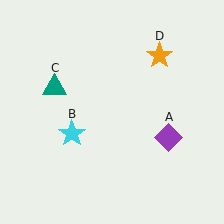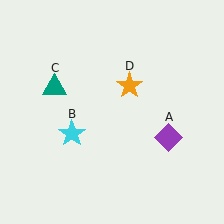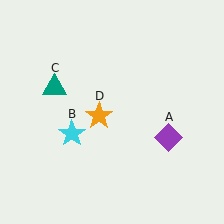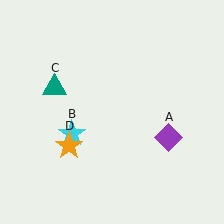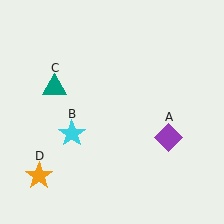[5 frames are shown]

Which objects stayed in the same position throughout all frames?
Purple diamond (object A) and cyan star (object B) and teal triangle (object C) remained stationary.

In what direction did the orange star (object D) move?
The orange star (object D) moved down and to the left.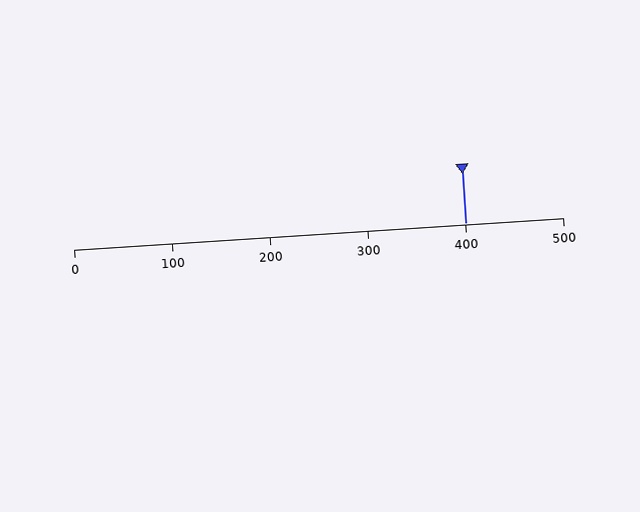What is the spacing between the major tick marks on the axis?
The major ticks are spaced 100 apart.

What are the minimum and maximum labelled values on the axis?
The axis runs from 0 to 500.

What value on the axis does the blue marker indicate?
The marker indicates approximately 400.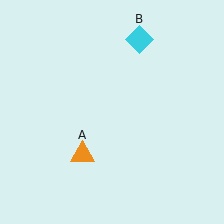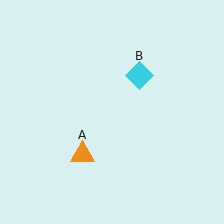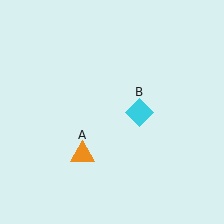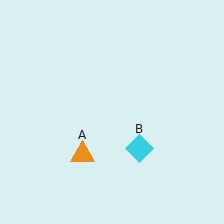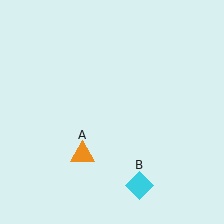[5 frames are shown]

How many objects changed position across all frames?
1 object changed position: cyan diamond (object B).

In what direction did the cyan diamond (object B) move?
The cyan diamond (object B) moved down.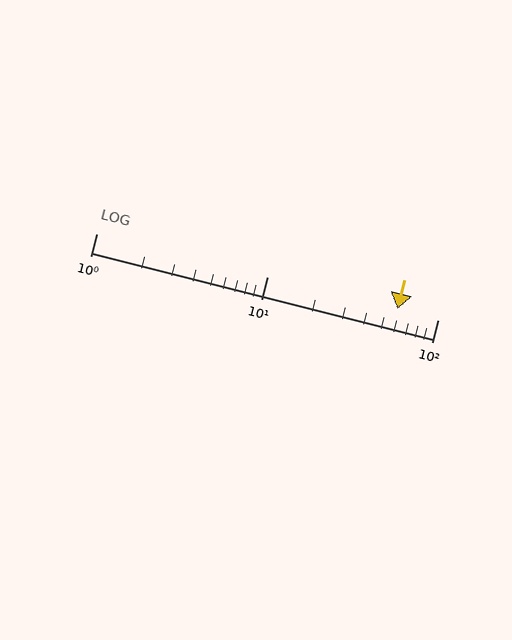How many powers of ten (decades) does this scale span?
The scale spans 2 decades, from 1 to 100.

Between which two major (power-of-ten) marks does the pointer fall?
The pointer is between 10 and 100.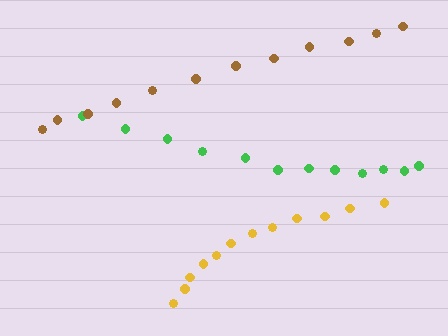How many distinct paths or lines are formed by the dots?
There are 3 distinct paths.